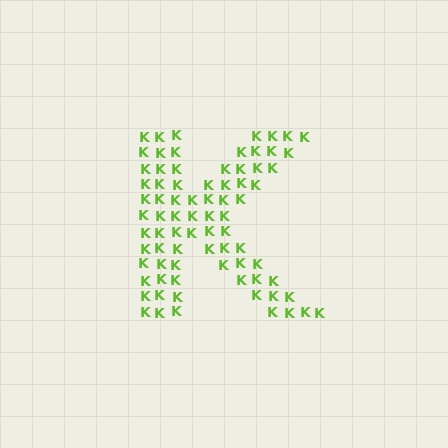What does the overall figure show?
The overall figure shows the letter K.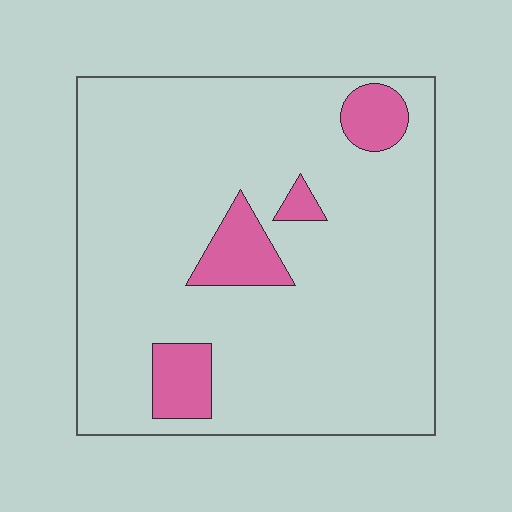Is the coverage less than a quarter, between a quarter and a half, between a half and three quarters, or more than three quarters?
Less than a quarter.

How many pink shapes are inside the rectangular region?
4.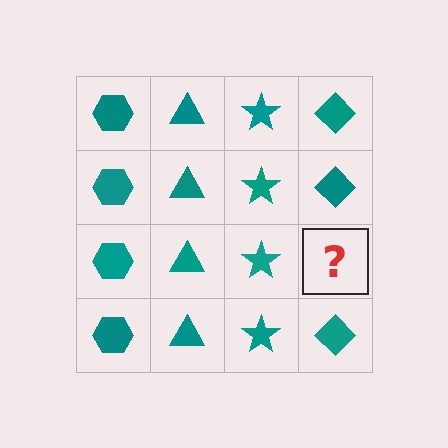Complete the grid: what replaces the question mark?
The question mark should be replaced with a teal diamond.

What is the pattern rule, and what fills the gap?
The rule is that each column has a consistent shape. The gap should be filled with a teal diamond.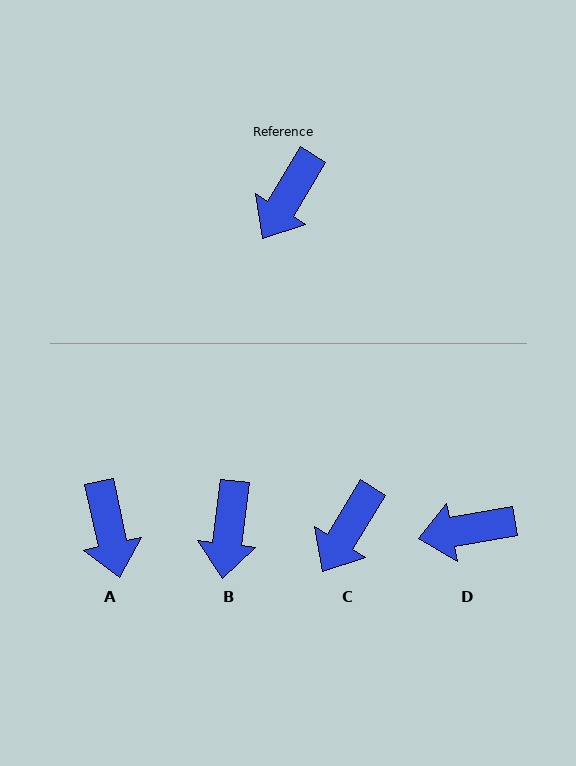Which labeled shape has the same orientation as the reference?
C.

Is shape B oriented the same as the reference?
No, it is off by about 24 degrees.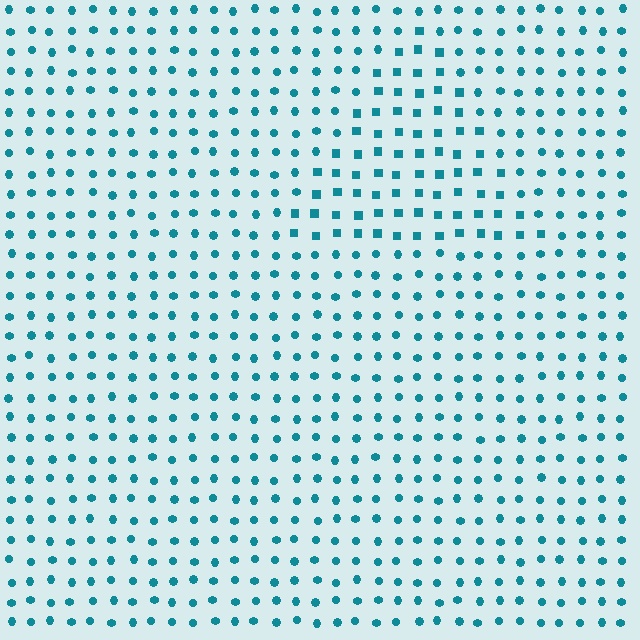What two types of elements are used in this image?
The image uses squares inside the triangle region and circles outside it.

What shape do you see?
I see a triangle.